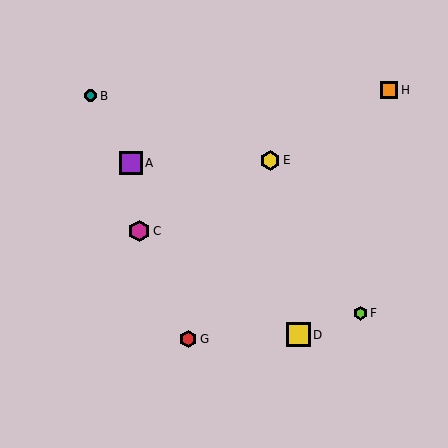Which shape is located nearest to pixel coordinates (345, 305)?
The lime hexagon (labeled F) at (360, 313) is nearest to that location.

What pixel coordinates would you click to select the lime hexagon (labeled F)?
Click at (360, 313) to select the lime hexagon F.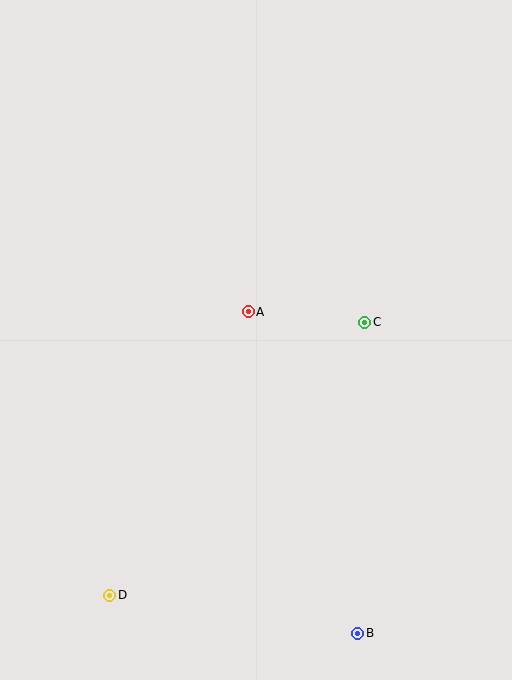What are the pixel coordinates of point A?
Point A is at (248, 312).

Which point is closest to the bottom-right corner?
Point B is closest to the bottom-right corner.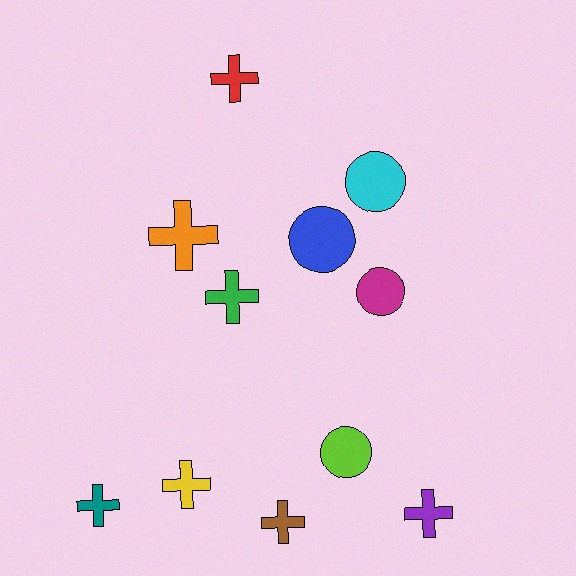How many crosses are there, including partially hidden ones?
There are 7 crosses.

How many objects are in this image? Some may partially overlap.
There are 11 objects.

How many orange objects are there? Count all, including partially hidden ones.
There is 1 orange object.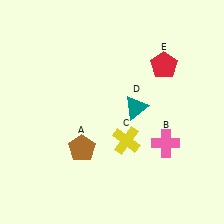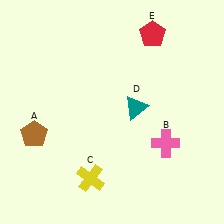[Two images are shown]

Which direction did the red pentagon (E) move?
The red pentagon (E) moved up.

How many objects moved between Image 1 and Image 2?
3 objects moved between the two images.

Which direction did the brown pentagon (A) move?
The brown pentagon (A) moved left.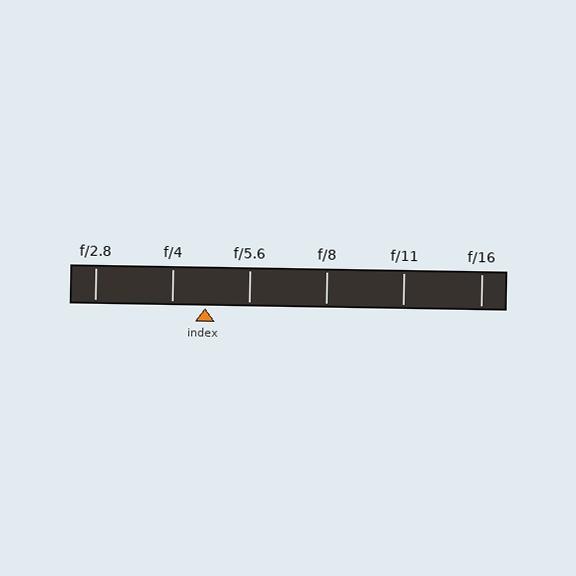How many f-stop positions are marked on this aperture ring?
There are 6 f-stop positions marked.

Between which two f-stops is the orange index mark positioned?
The index mark is between f/4 and f/5.6.